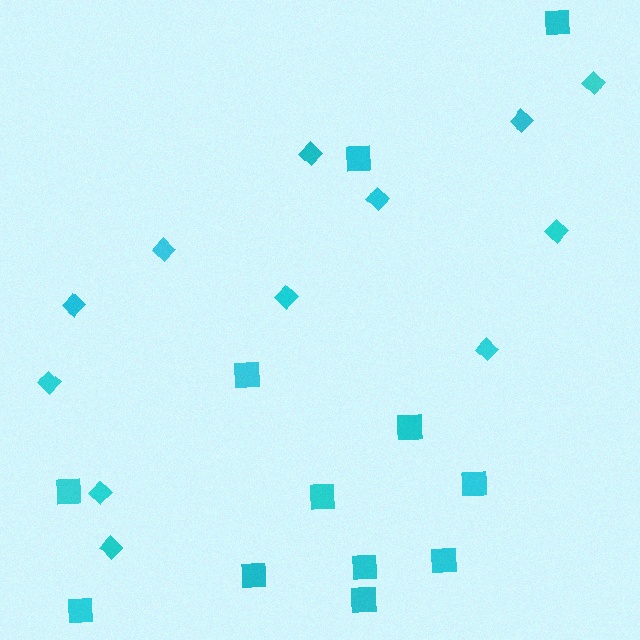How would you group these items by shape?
There are 2 groups: one group of diamonds (12) and one group of squares (12).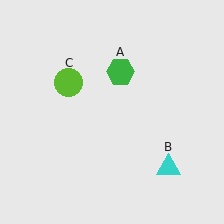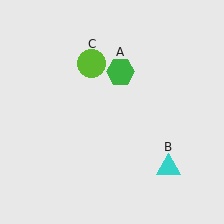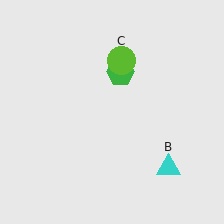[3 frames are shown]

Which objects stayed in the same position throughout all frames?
Green hexagon (object A) and cyan triangle (object B) remained stationary.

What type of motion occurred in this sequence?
The lime circle (object C) rotated clockwise around the center of the scene.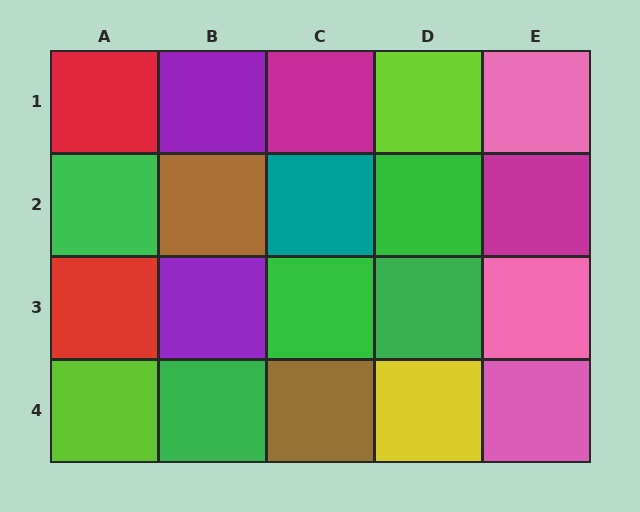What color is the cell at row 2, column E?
Magenta.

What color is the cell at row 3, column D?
Green.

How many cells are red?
2 cells are red.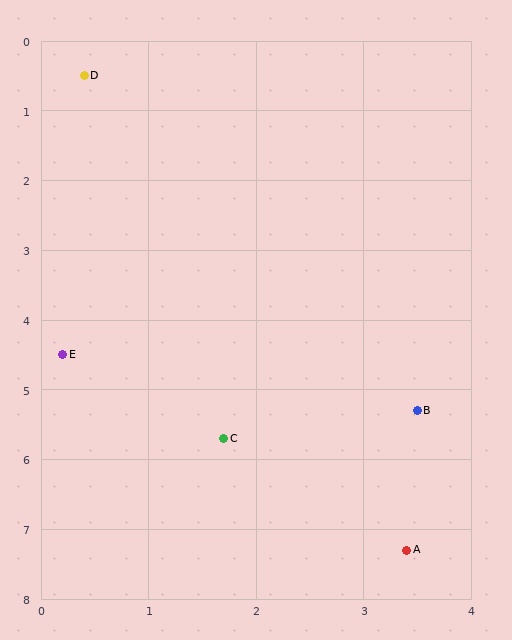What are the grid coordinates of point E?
Point E is at approximately (0.2, 4.5).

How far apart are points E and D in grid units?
Points E and D are about 4.0 grid units apart.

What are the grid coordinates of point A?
Point A is at approximately (3.4, 7.3).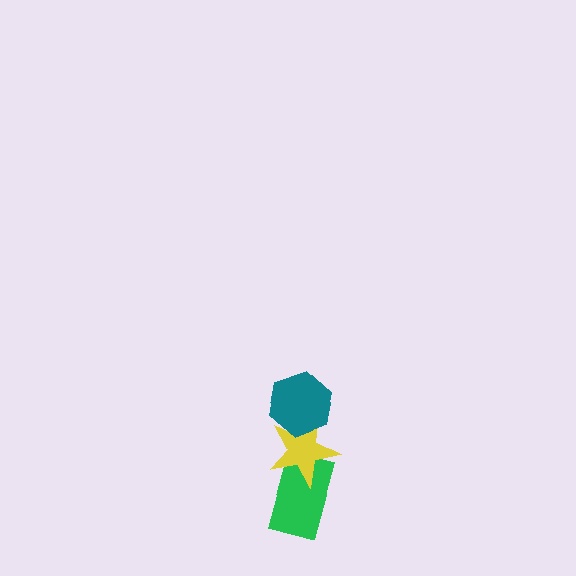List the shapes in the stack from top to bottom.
From top to bottom: the teal hexagon, the yellow star, the green rectangle.